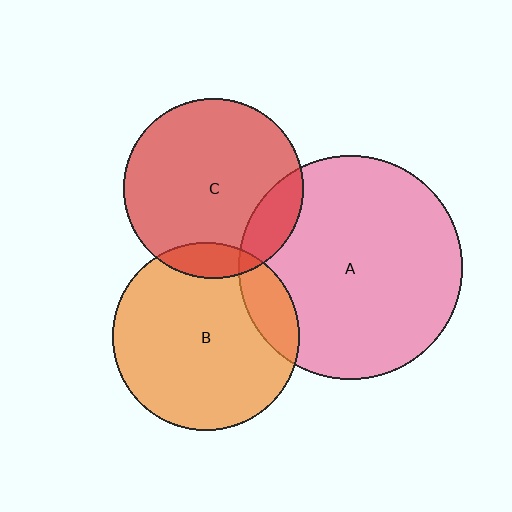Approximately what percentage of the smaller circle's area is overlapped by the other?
Approximately 15%.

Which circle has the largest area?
Circle A (pink).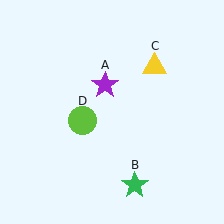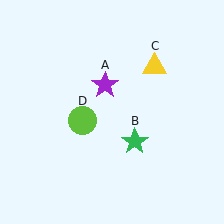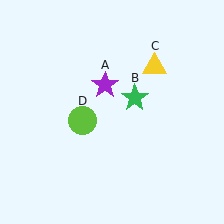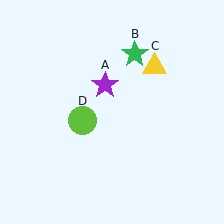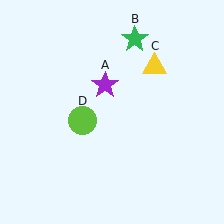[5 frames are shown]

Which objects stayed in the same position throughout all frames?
Purple star (object A) and yellow triangle (object C) and lime circle (object D) remained stationary.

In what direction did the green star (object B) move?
The green star (object B) moved up.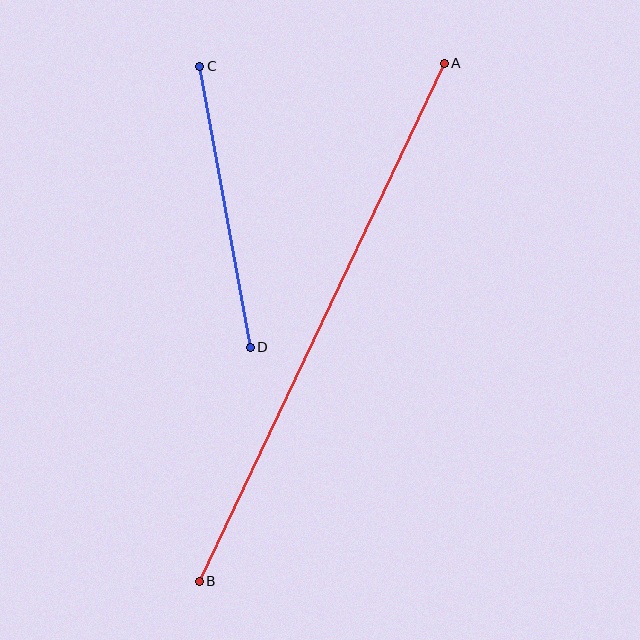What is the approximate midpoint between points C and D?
The midpoint is at approximately (225, 207) pixels.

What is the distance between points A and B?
The distance is approximately 573 pixels.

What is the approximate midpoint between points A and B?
The midpoint is at approximately (322, 322) pixels.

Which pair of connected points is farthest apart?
Points A and B are farthest apart.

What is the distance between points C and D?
The distance is approximately 286 pixels.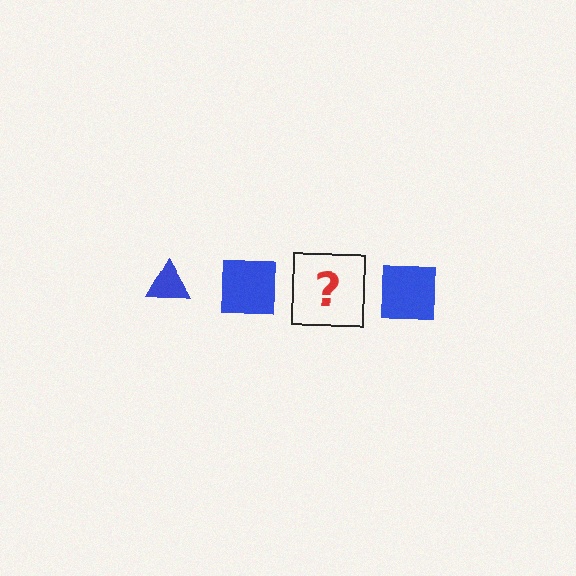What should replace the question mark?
The question mark should be replaced with a blue triangle.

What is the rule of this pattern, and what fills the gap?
The rule is that the pattern cycles through triangle, square shapes in blue. The gap should be filled with a blue triangle.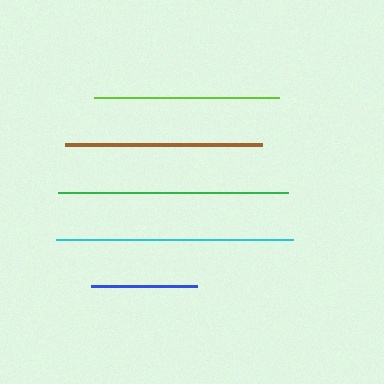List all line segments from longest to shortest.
From longest to shortest: cyan, green, brown, lime, blue.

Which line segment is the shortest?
The blue line is the shortest at approximately 106 pixels.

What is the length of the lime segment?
The lime segment is approximately 186 pixels long.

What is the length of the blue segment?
The blue segment is approximately 106 pixels long.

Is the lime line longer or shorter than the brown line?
The brown line is longer than the lime line.